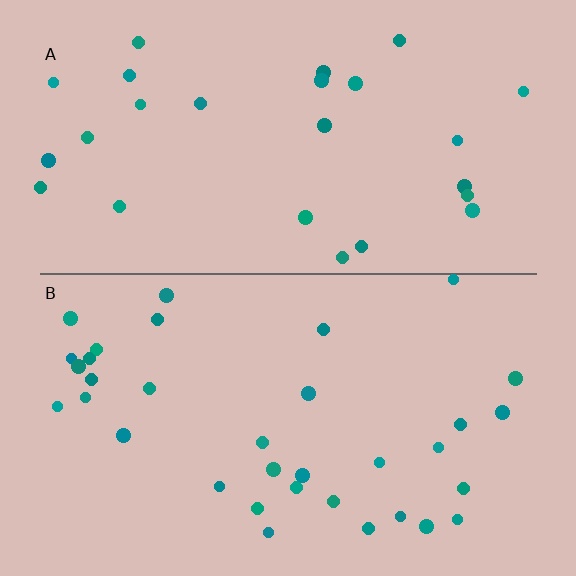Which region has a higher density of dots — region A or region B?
B (the bottom).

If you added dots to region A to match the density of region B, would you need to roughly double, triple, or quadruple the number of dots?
Approximately double.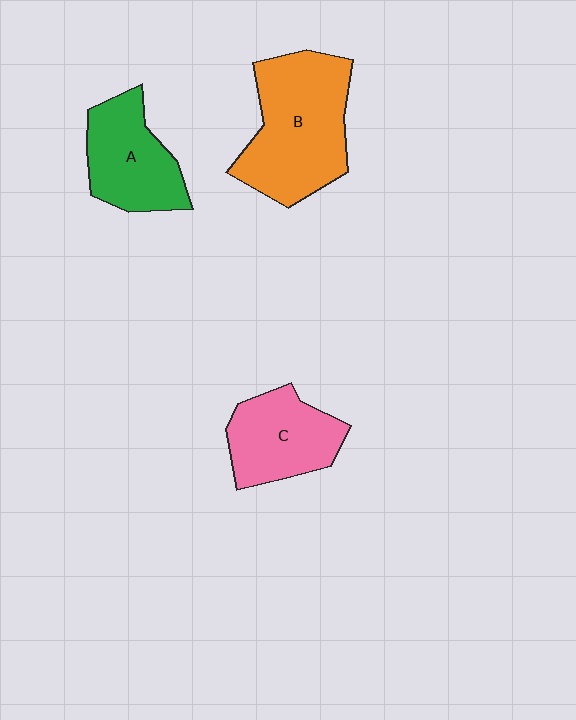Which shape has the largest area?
Shape B (orange).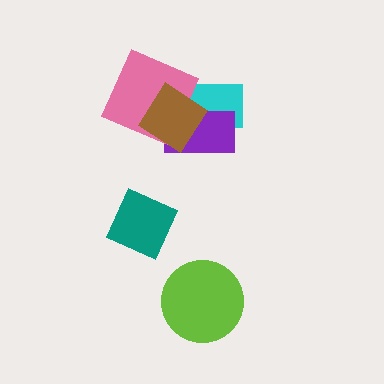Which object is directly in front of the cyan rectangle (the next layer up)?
The purple rectangle is directly in front of the cyan rectangle.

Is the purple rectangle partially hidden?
Yes, it is partially covered by another shape.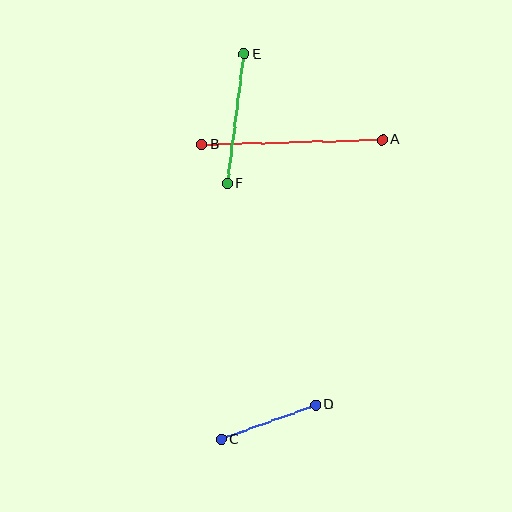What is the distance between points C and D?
The distance is approximately 101 pixels.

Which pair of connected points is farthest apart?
Points A and B are farthest apart.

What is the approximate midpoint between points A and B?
The midpoint is at approximately (292, 142) pixels.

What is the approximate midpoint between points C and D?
The midpoint is at approximately (268, 422) pixels.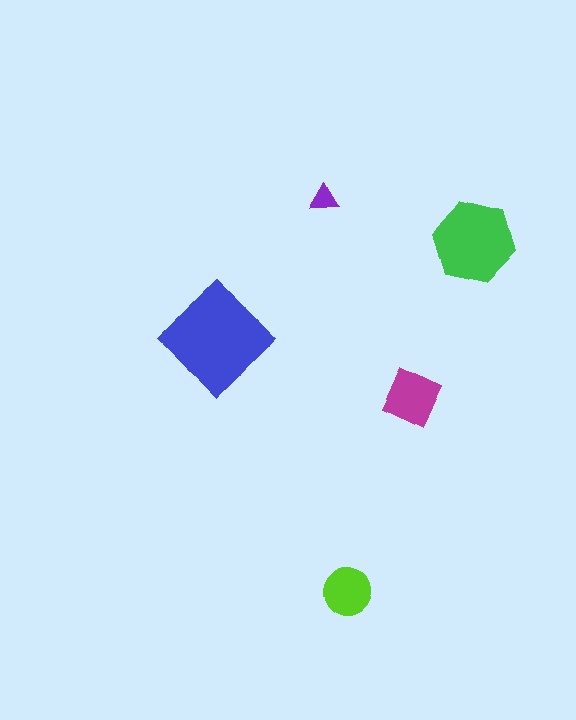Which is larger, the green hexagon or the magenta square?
The green hexagon.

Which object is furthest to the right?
The green hexagon is rightmost.